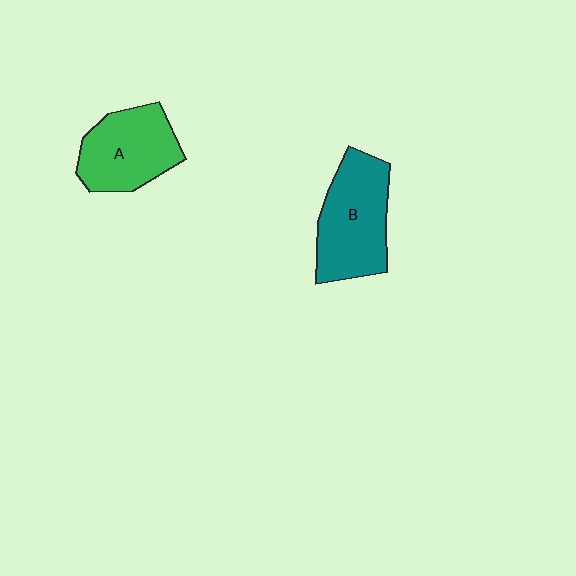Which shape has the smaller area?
Shape A (green).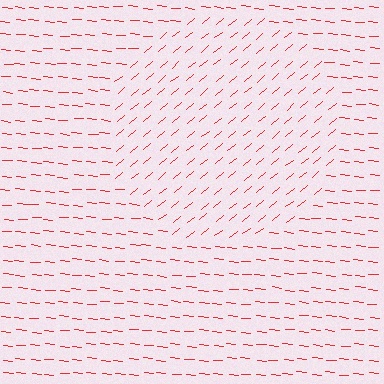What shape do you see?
I see a circle.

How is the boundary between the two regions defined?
The boundary is defined purely by a change in line orientation (approximately 45 degrees difference). All lines are the same color and thickness.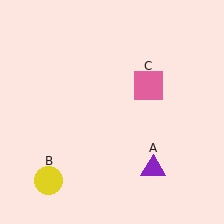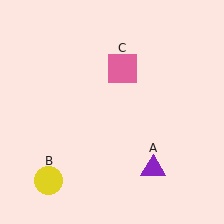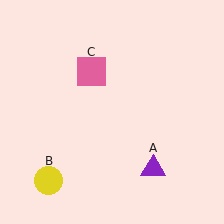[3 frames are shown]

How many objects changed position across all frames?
1 object changed position: pink square (object C).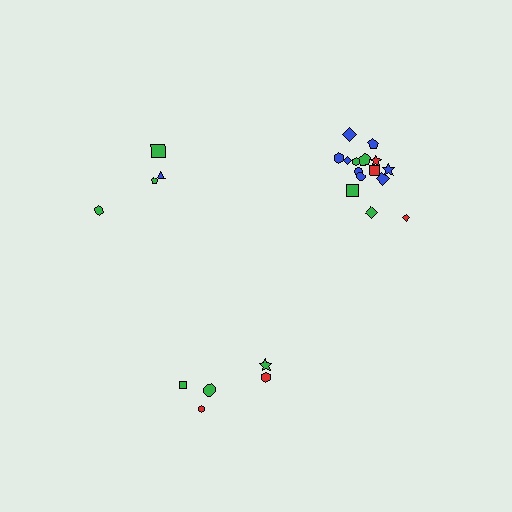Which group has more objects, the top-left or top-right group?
The top-right group.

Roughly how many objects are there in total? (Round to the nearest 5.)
Roughly 25 objects in total.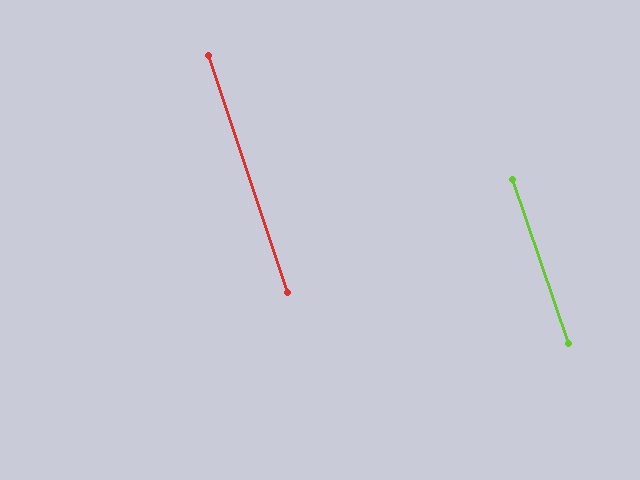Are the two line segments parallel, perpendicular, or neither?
Parallel — their directions differ by only 0.3°.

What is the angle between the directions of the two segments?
Approximately 0 degrees.